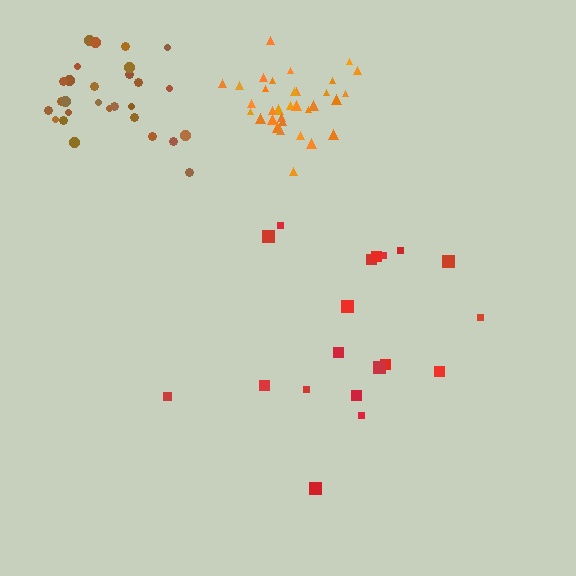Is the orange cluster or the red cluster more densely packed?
Orange.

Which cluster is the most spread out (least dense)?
Red.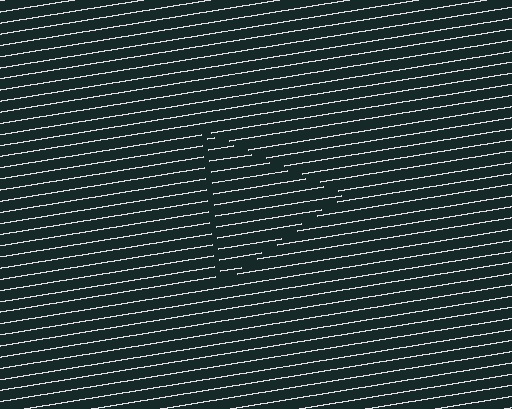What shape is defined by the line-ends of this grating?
An illusory triangle. The interior of the shape contains the same grating, shifted by half a period — the contour is defined by the phase discontinuity where line-ends from the inner and outer gratings abut.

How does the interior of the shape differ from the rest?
The interior of the shape contains the same grating, shifted by half a period — the contour is defined by the phase discontinuity where line-ends from the inner and outer gratings abut.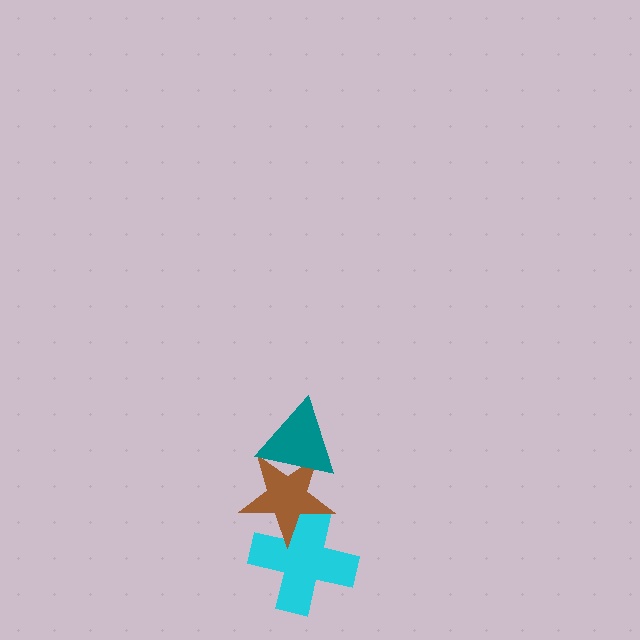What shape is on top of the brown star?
The teal triangle is on top of the brown star.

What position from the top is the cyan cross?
The cyan cross is 3rd from the top.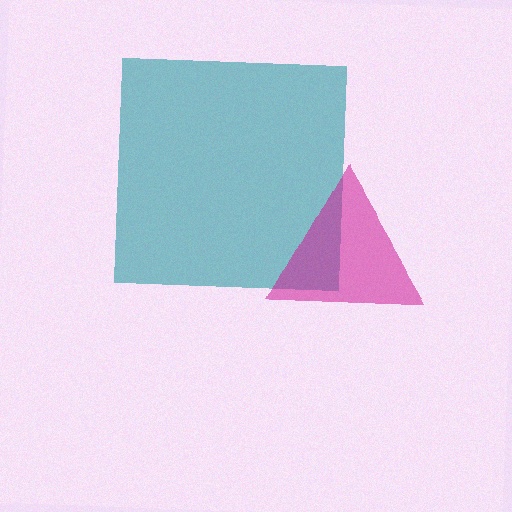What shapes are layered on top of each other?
The layered shapes are: a teal square, a magenta triangle.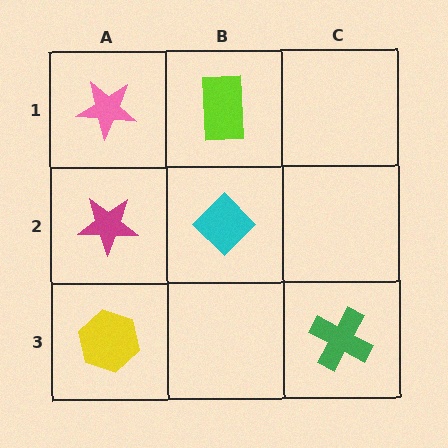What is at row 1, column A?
A pink star.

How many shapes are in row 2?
2 shapes.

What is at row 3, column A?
A yellow hexagon.